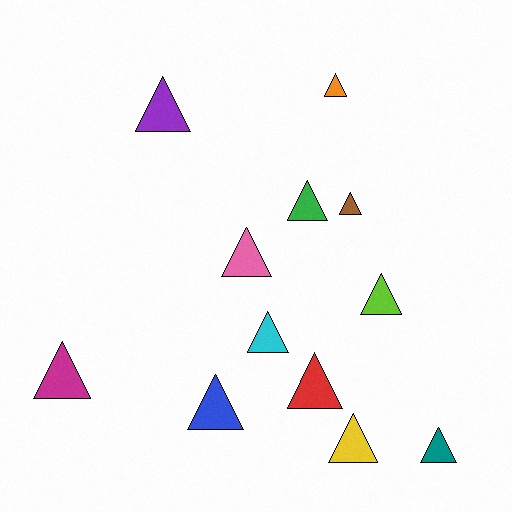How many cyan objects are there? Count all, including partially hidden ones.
There is 1 cyan object.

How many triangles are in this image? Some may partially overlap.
There are 12 triangles.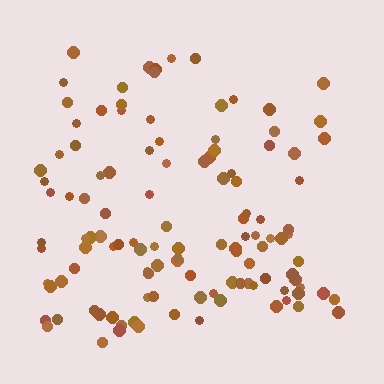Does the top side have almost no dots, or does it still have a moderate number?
Still a moderate number, just noticeably fewer than the bottom.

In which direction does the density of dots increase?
From top to bottom, with the bottom side densest.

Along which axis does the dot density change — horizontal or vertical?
Vertical.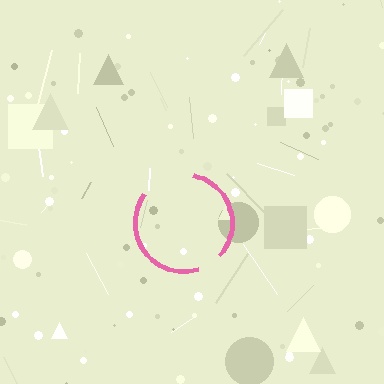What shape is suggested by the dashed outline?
The dashed outline suggests a circle.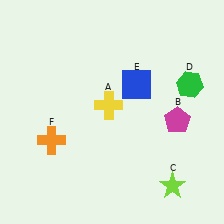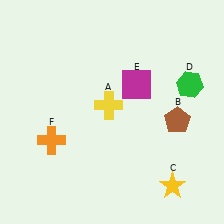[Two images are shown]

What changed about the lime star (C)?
In Image 1, C is lime. In Image 2, it changed to yellow.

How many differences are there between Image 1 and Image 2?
There are 3 differences between the two images.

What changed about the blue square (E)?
In Image 1, E is blue. In Image 2, it changed to magenta.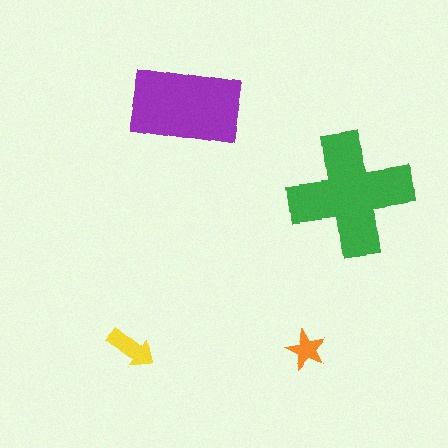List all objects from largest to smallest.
The green cross, the purple rectangle, the yellow arrow, the orange star.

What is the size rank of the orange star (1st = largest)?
4th.